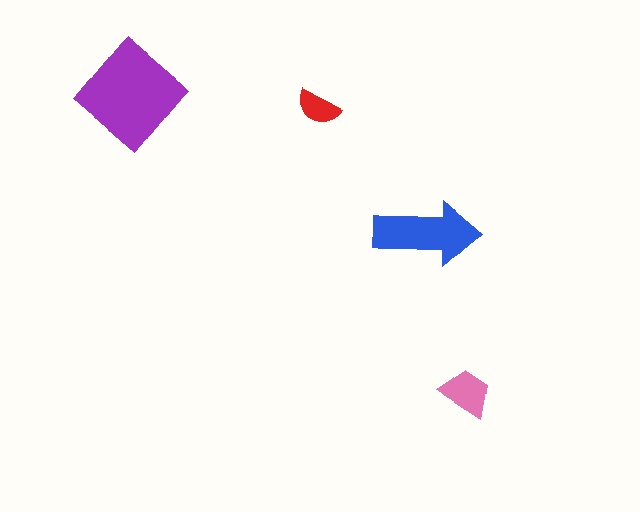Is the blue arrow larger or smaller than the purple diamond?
Smaller.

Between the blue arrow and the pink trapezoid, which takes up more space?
The blue arrow.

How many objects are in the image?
There are 4 objects in the image.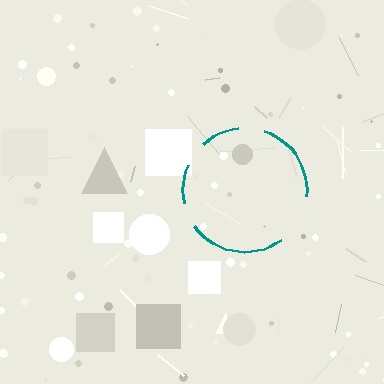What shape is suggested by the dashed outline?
The dashed outline suggests a circle.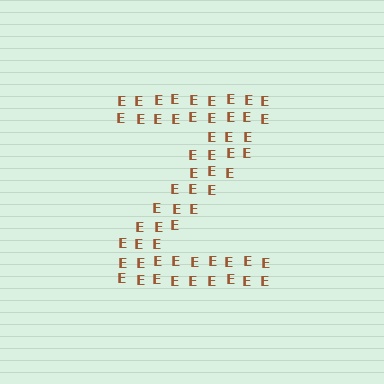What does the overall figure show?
The overall figure shows the letter Z.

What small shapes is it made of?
It is made of small letter E's.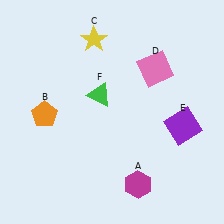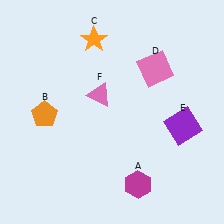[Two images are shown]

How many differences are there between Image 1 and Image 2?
There are 2 differences between the two images.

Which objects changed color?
C changed from yellow to orange. F changed from green to pink.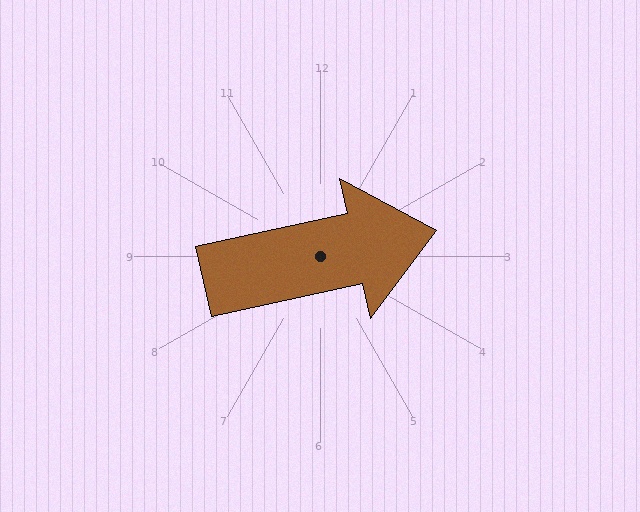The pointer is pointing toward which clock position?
Roughly 3 o'clock.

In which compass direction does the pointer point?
East.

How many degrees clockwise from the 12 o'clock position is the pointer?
Approximately 78 degrees.